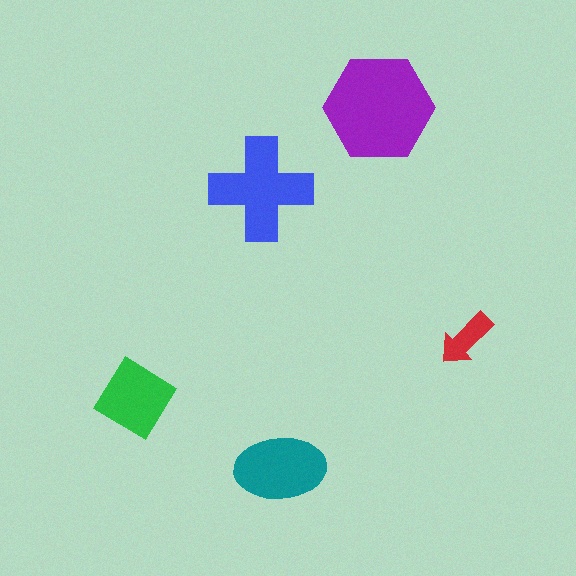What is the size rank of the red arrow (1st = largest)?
5th.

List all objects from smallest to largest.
The red arrow, the green diamond, the teal ellipse, the blue cross, the purple hexagon.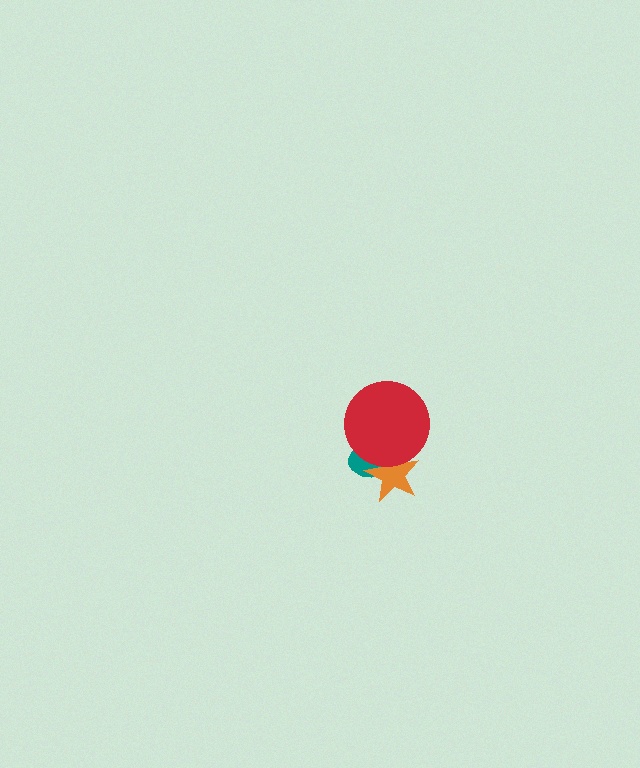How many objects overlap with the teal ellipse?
2 objects overlap with the teal ellipse.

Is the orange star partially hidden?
Yes, it is partially covered by another shape.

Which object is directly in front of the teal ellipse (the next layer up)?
The orange star is directly in front of the teal ellipse.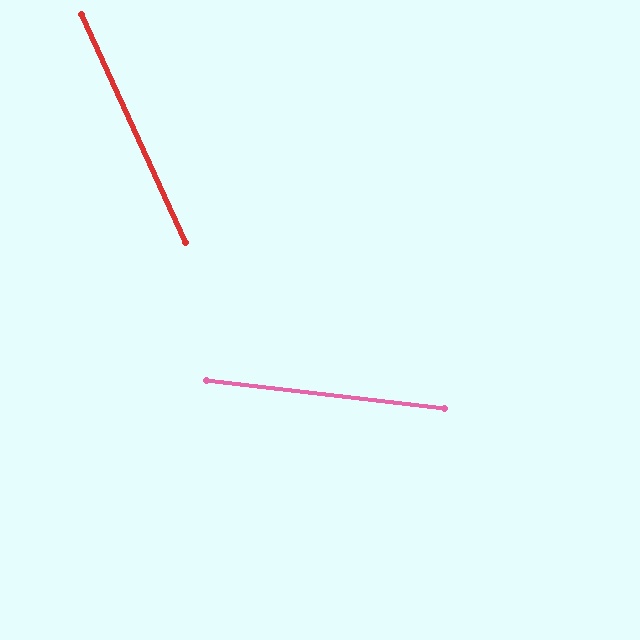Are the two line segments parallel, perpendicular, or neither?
Neither parallel nor perpendicular — they differ by about 59°.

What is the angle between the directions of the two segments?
Approximately 59 degrees.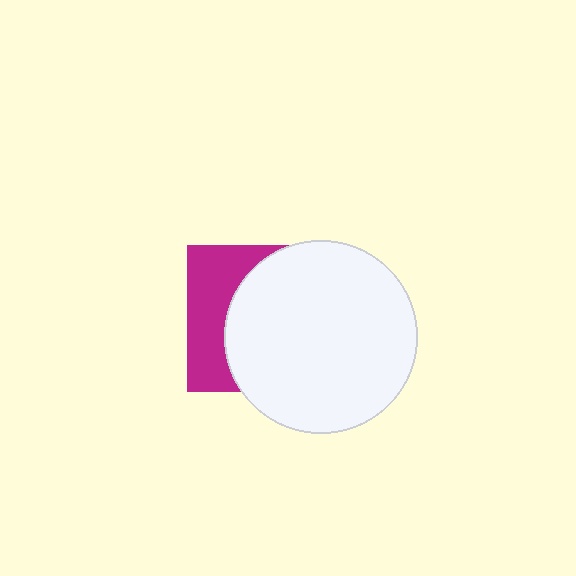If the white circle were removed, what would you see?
You would see the complete magenta square.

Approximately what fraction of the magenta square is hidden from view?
Roughly 66% of the magenta square is hidden behind the white circle.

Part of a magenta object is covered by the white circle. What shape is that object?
It is a square.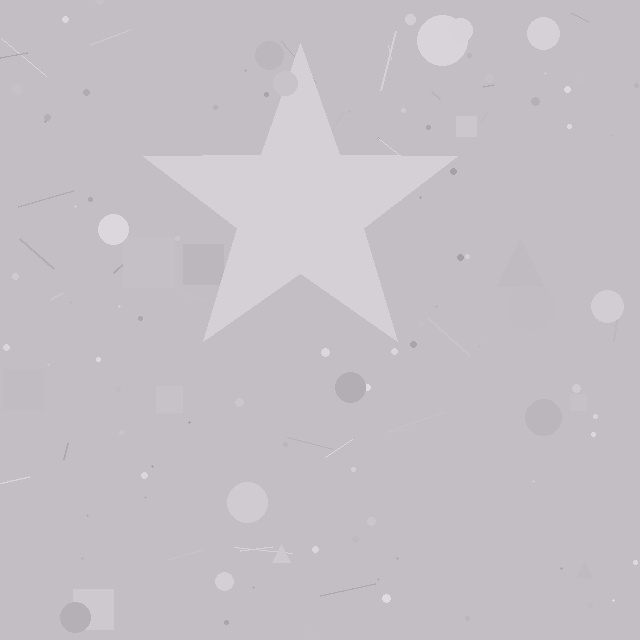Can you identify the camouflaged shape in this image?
The camouflaged shape is a star.